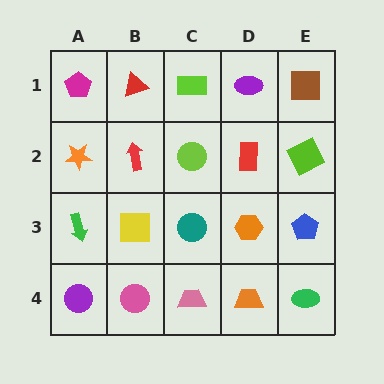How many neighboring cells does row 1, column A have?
2.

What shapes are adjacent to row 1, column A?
An orange star (row 2, column A), a red triangle (row 1, column B).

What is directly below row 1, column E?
A lime square.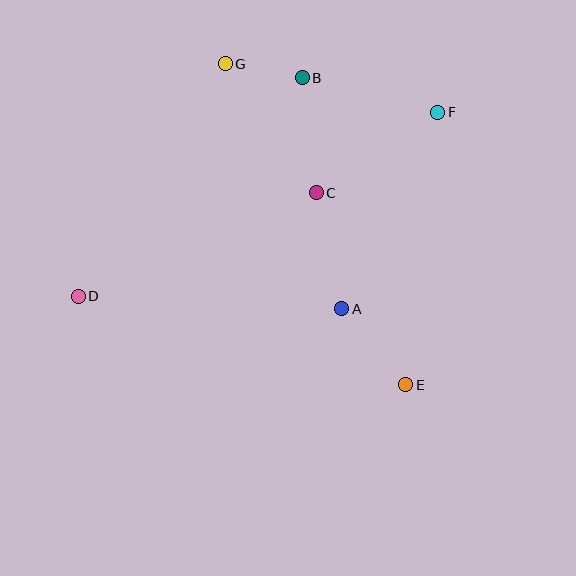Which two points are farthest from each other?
Points D and F are farthest from each other.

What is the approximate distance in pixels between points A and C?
The distance between A and C is approximately 119 pixels.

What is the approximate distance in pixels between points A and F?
The distance between A and F is approximately 219 pixels.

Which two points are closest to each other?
Points B and G are closest to each other.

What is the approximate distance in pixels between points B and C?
The distance between B and C is approximately 116 pixels.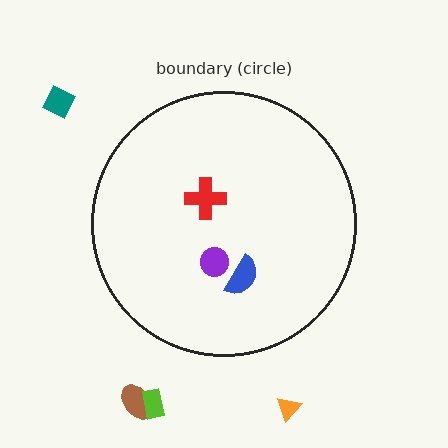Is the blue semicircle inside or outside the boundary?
Inside.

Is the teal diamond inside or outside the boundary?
Outside.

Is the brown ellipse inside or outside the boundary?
Outside.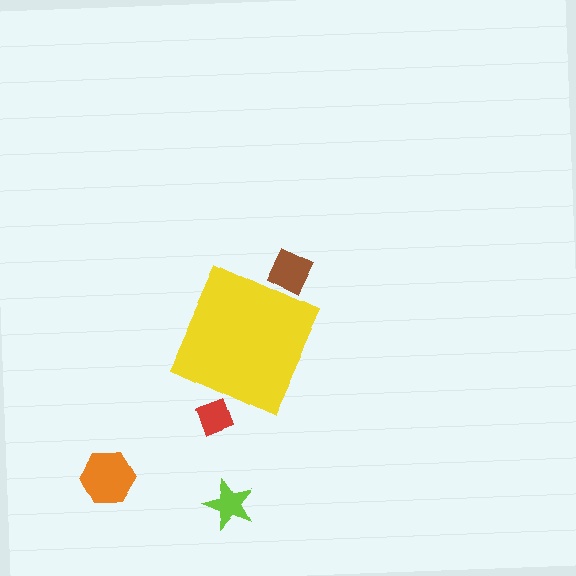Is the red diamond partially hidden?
Yes, the red diamond is partially hidden behind the yellow diamond.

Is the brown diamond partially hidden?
Yes, the brown diamond is partially hidden behind the yellow diamond.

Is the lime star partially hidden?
No, the lime star is fully visible.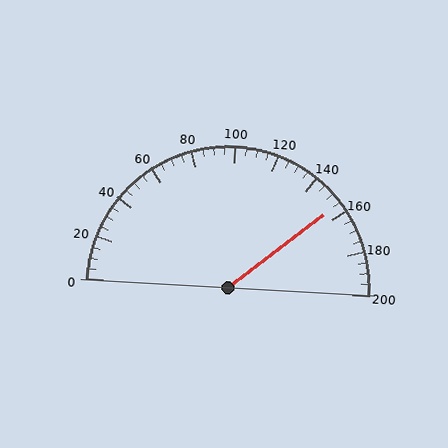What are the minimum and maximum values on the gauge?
The gauge ranges from 0 to 200.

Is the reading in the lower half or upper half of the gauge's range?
The reading is in the upper half of the range (0 to 200).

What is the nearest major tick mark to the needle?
The nearest major tick mark is 160.